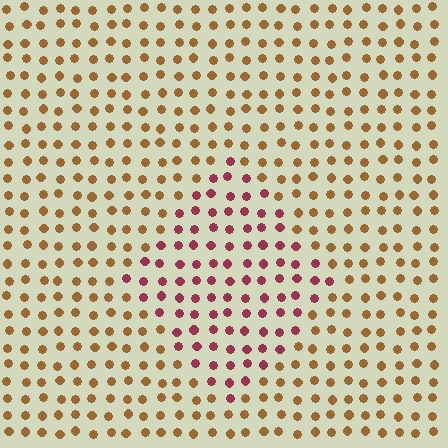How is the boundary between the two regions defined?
The boundary is defined purely by a slight shift in hue (about 49 degrees). Spacing, size, and orientation are identical on both sides.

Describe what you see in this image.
The image is filled with small brown elements in a uniform arrangement. A diamond-shaped region is visible where the elements are tinted to a slightly different hue, forming a subtle color boundary.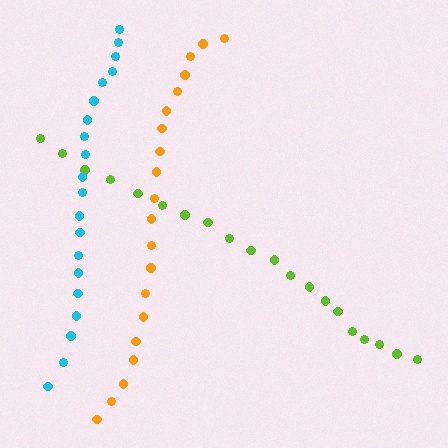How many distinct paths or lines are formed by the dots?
There are 3 distinct paths.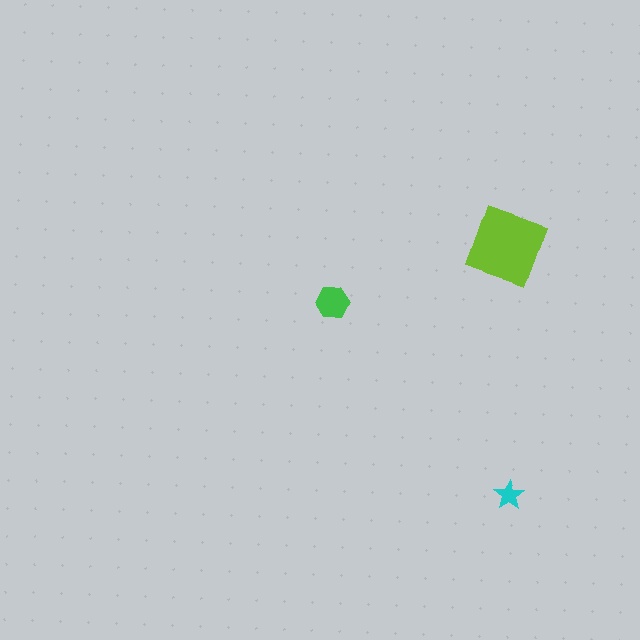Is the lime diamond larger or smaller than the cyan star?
Larger.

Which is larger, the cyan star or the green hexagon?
The green hexagon.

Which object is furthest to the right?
The cyan star is rightmost.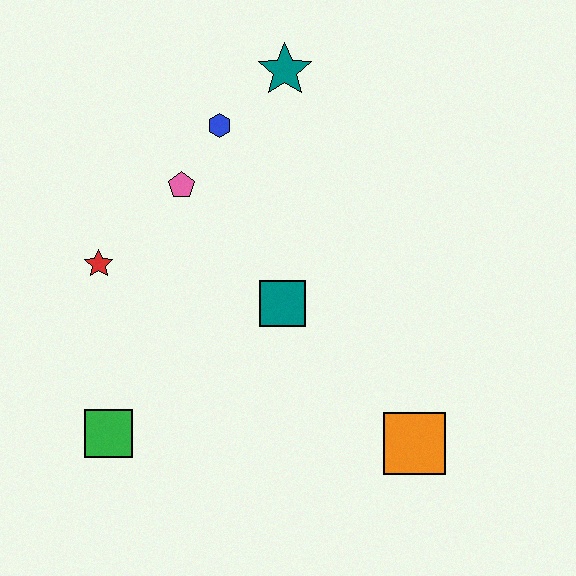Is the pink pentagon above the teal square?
Yes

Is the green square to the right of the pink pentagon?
No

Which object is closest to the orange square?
The teal square is closest to the orange square.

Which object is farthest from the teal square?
The teal star is farthest from the teal square.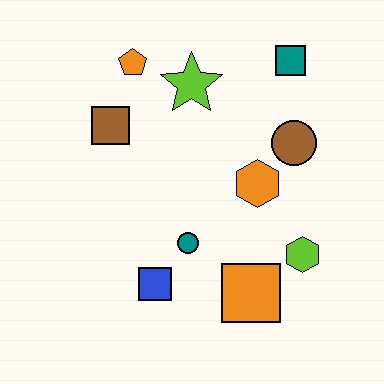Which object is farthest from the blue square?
The teal square is farthest from the blue square.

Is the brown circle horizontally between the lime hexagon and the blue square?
Yes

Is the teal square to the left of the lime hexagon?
Yes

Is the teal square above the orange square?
Yes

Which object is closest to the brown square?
The orange pentagon is closest to the brown square.